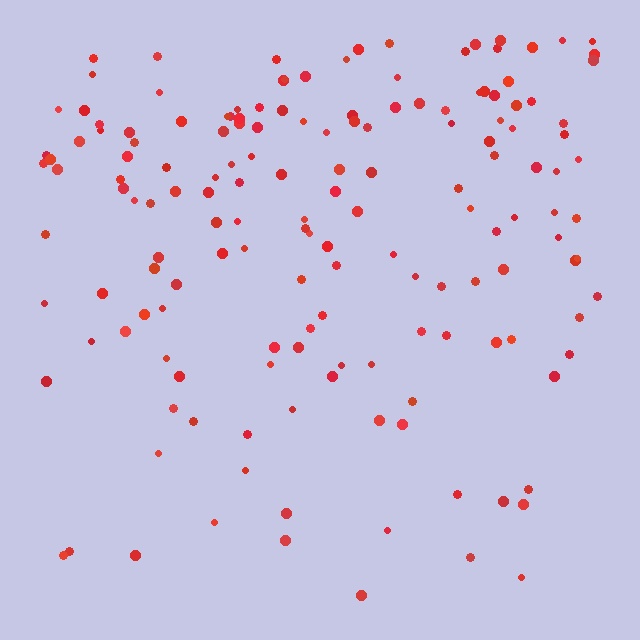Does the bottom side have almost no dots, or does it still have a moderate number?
Still a moderate number, just noticeably fewer than the top.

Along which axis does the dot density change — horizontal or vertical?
Vertical.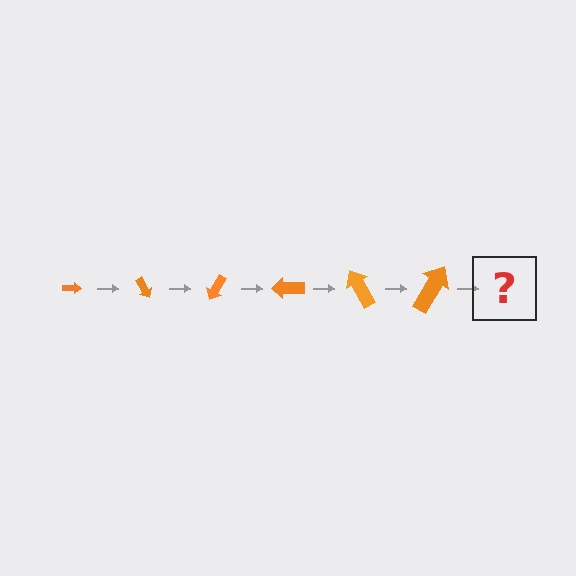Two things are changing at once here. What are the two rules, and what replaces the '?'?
The two rules are that the arrow grows larger each step and it rotates 60 degrees each step. The '?' should be an arrow, larger than the previous one and rotated 360 degrees from the start.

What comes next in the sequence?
The next element should be an arrow, larger than the previous one and rotated 360 degrees from the start.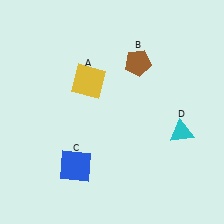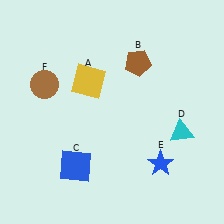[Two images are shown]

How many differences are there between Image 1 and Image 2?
There are 2 differences between the two images.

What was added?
A blue star (E), a brown circle (F) were added in Image 2.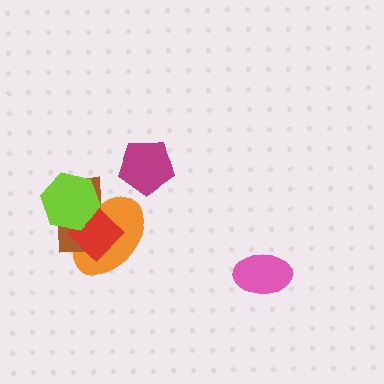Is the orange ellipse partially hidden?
Yes, it is partially covered by another shape.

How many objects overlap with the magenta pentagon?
0 objects overlap with the magenta pentagon.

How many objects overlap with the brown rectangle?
3 objects overlap with the brown rectangle.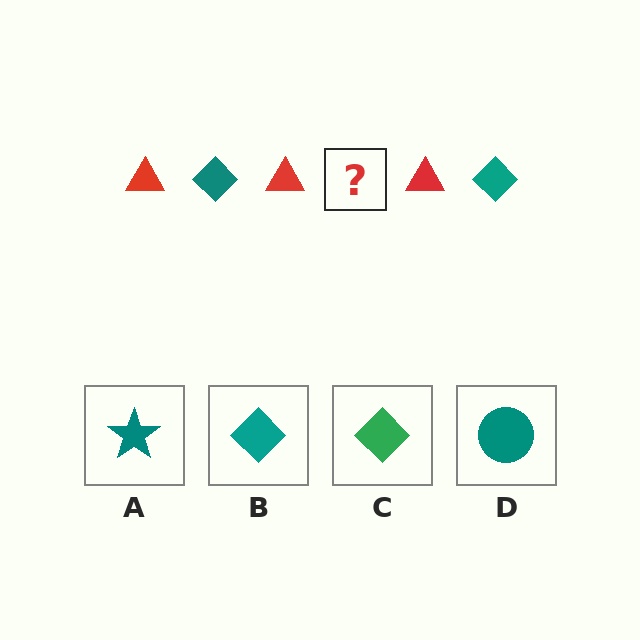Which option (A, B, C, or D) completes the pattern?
B.